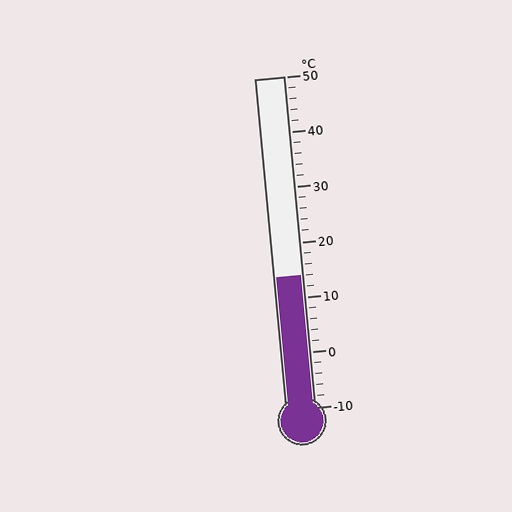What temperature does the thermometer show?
The thermometer shows approximately 14°C.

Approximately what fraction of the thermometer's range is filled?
The thermometer is filled to approximately 40% of its range.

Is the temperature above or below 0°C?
The temperature is above 0°C.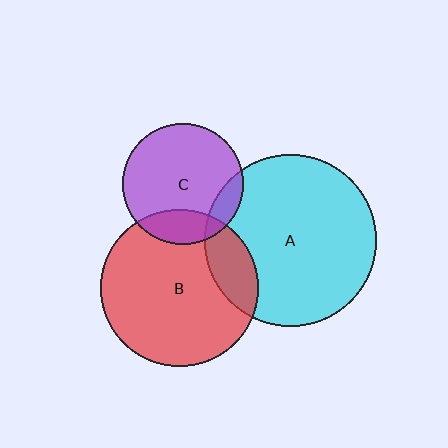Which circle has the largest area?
Circle A (cyan).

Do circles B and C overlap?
Yes.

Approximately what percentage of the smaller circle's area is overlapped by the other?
Approximately 20%.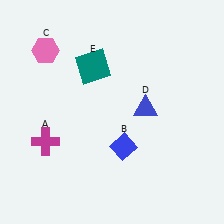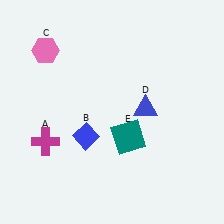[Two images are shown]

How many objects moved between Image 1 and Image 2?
2 objects moved between the two images.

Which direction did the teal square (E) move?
The teal square (E) moved down.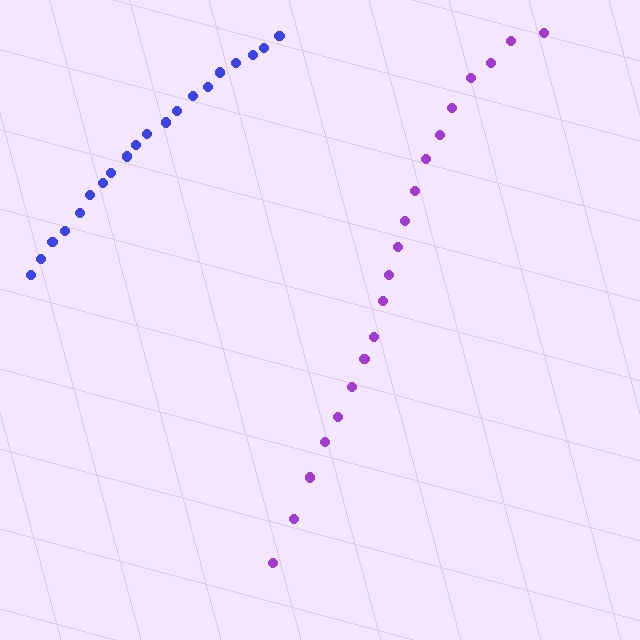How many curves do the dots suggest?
There are 2 distinct paths.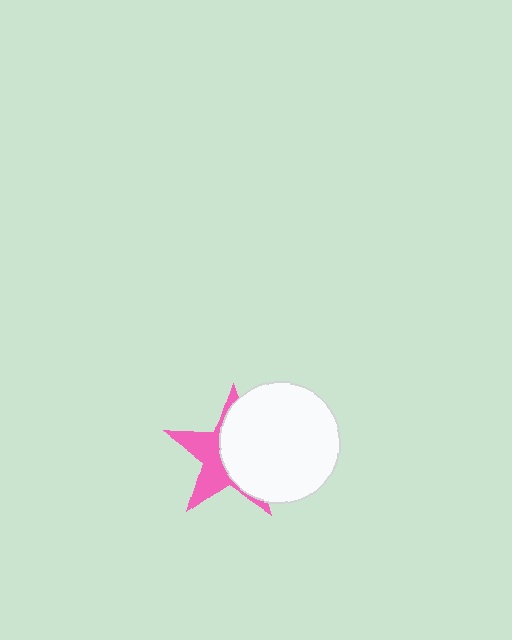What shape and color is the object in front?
The object in front is a white circle.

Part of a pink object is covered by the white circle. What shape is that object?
It is a star.